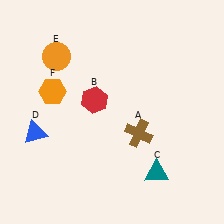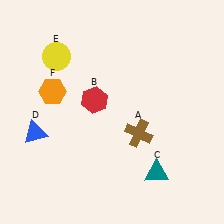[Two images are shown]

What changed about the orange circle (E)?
In Image 1, E is orange. In Image 2, it changed to yellow.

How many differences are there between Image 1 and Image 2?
There is 1 difference between the two images.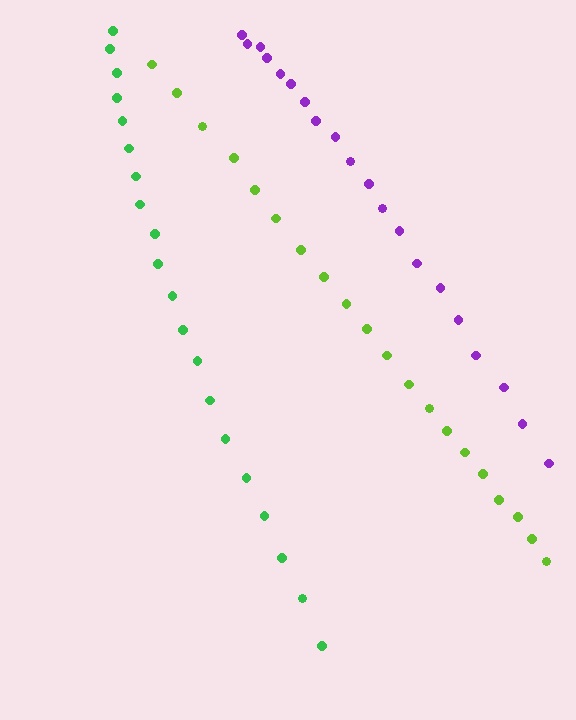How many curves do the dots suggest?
There are 3 distinct paths.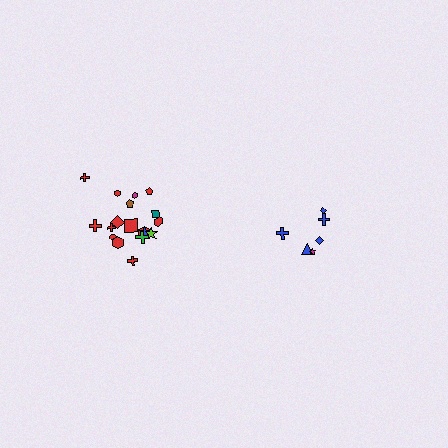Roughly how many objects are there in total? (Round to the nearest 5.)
Roughly 25 objects in total.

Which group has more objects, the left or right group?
The left group.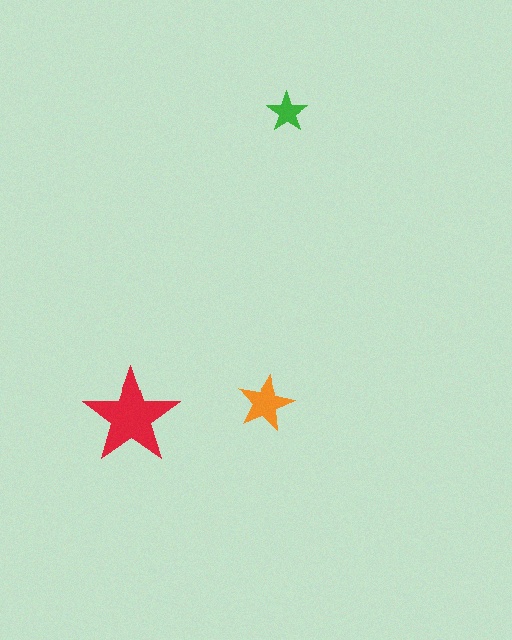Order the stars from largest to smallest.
the red one, the orange one, the green one.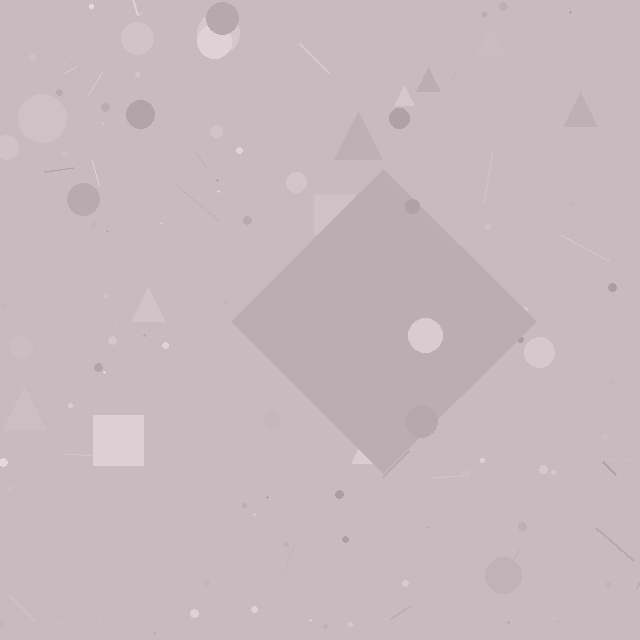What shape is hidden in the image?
A diamond is hidden in the image.